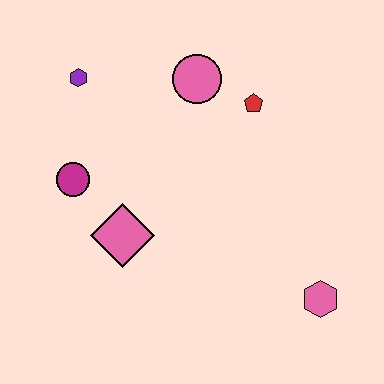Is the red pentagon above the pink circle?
No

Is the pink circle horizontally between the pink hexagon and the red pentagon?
No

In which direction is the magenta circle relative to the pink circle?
The magenta circle is to the left of the pink circle.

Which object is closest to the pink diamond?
The magenta circle is closest to the pink diamond.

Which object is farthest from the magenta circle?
The pink hexagon is farthest from the magenta circle.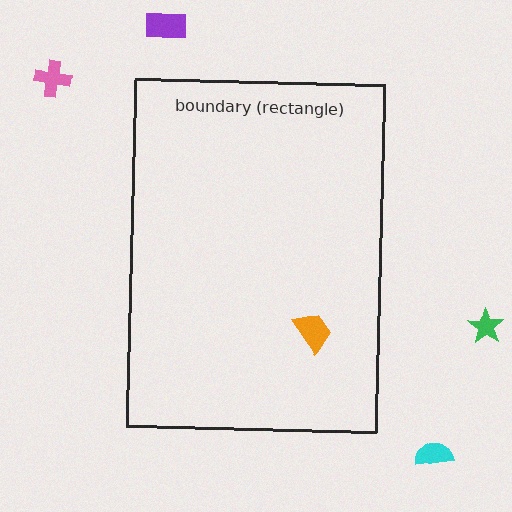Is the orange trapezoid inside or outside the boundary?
Inside.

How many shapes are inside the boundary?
1 inside, 4 outside.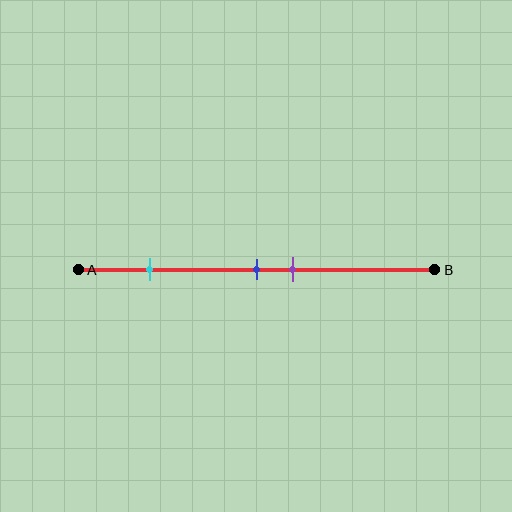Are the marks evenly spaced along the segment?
No, the marks are not evenly spaced.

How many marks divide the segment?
There are 3 marks dividing the segment.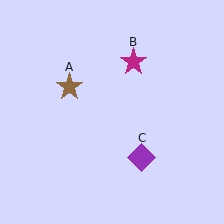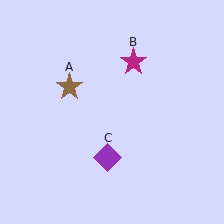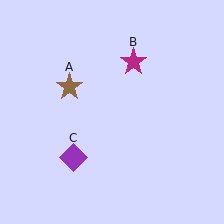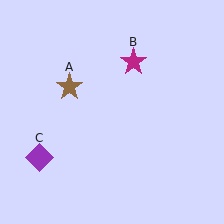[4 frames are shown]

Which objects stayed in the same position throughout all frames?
Brown star (object A) and magenta star (object B) remained stationary.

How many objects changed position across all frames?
1 object changed position: purple diamond (object C).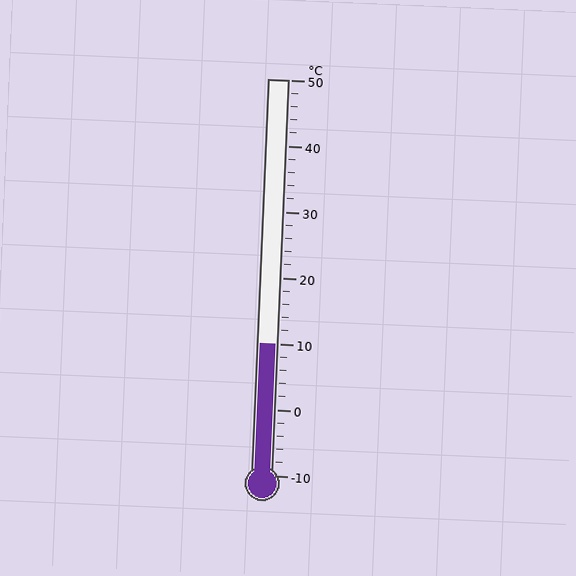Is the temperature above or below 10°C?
The temperature is at 10°C.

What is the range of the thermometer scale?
The thermometer scale ranges from -10°C to 50°C.